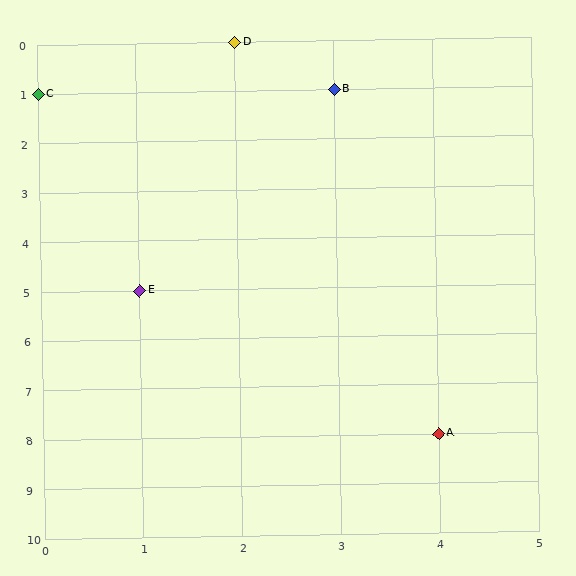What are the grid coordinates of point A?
Point A is at grid coordinates (4, 8).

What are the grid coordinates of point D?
Point D is at grid coordinates (2, 0).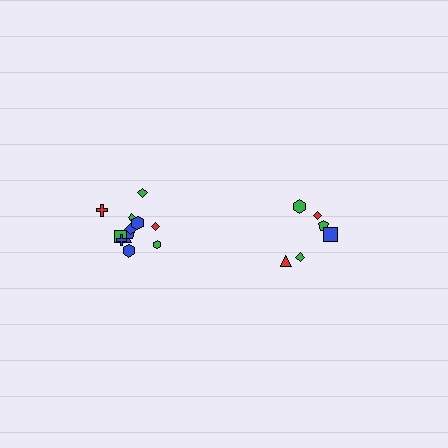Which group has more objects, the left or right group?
The left group.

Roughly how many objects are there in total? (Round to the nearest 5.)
Roughly 20 objects in total.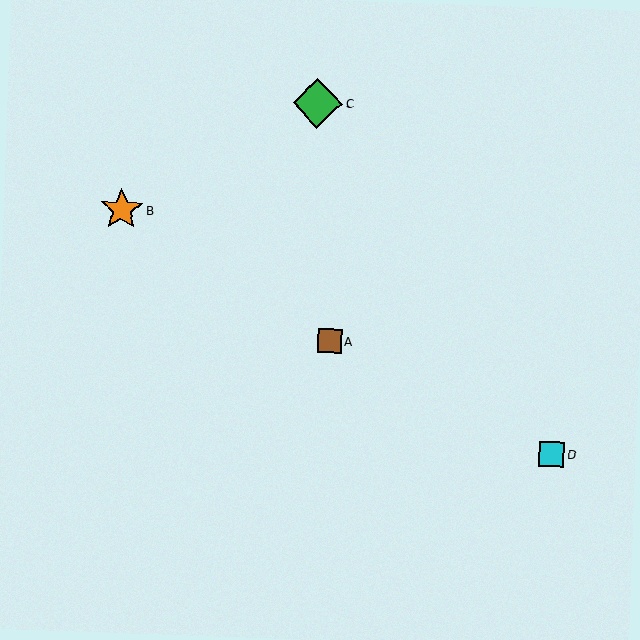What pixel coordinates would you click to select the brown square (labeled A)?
Click at (329, 341) to select the brown square A.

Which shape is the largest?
The green diamond (labeled C) is the largest.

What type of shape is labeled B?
Shape B is an orange star.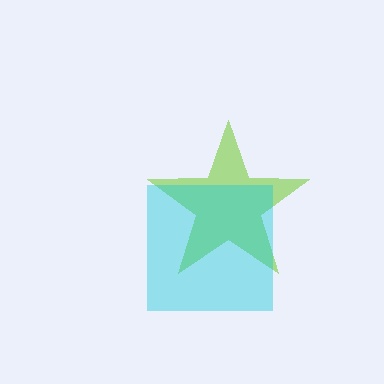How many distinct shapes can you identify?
There are 2 distinct shapes: a lime star, a cyan square.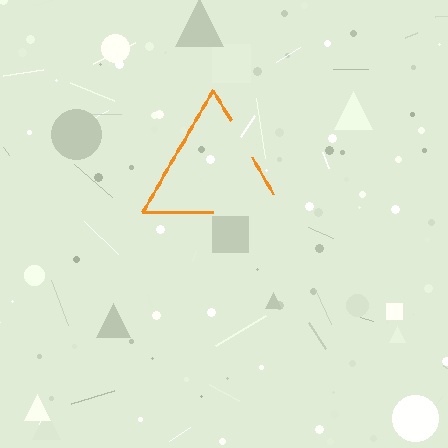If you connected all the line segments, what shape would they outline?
They would outline a triangle.